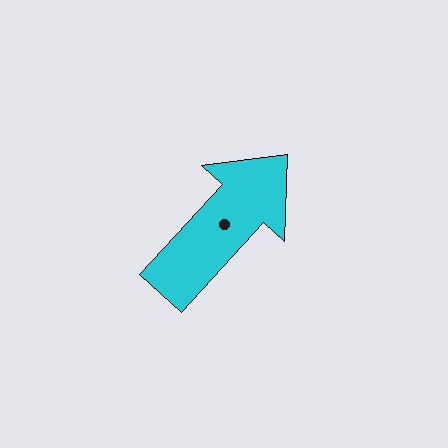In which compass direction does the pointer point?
Northeast.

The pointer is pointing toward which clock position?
Roughly 1 o'clock.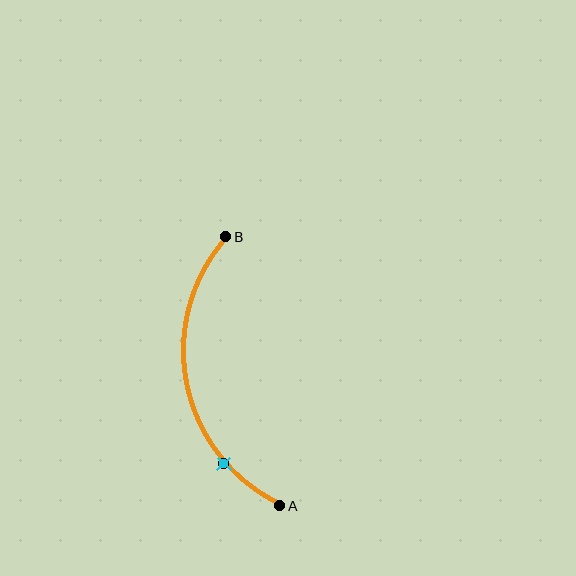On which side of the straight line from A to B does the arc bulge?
The arc bulges to the left of the straight line connecting A and B.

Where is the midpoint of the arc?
The arc midpoint is the point on the curve farthest from the straight line joining A and B. It sits to the left of that line.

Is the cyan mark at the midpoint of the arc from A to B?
No. The cyan mark lies on the arc but is closer to endpoint A. The arc midpoint would be at the point on the curve equidistant along the arc from both A and B.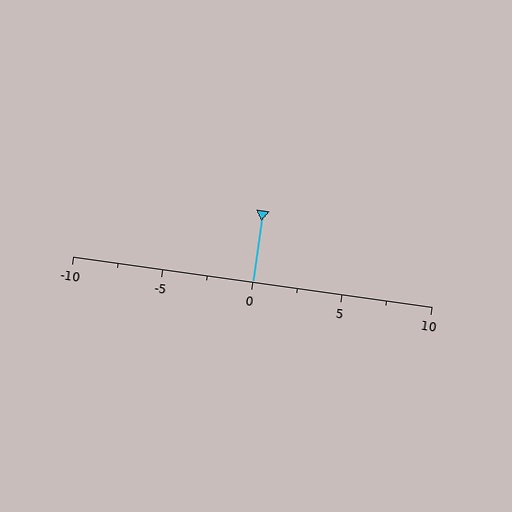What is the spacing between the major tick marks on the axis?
The major ticks are spaced 5 apart.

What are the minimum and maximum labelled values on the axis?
The axis runs from -10 to 10.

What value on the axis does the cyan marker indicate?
The marker indicates approximately 0.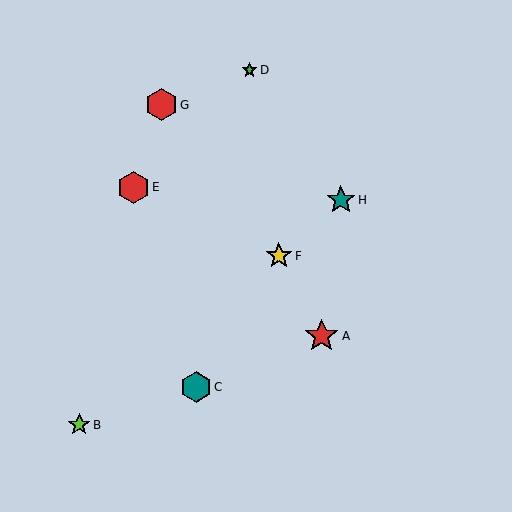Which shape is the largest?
The red star (labeled A) is the largest.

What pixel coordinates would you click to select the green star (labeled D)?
Click at (249, 70) to select the green star D.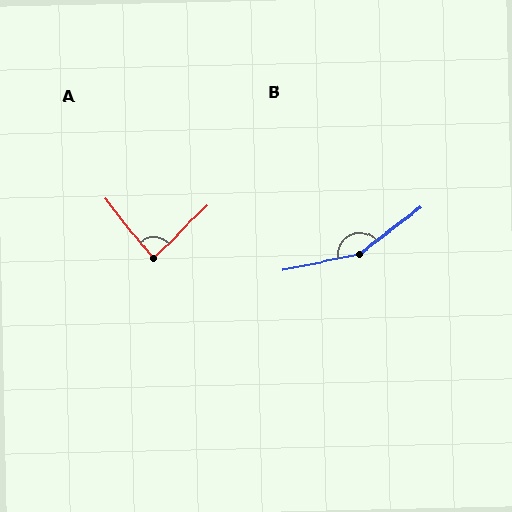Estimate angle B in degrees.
Approximately 154 degrees.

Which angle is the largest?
B, at approximately 154 degrees.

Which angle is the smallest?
A, at approximately 85 degrees.